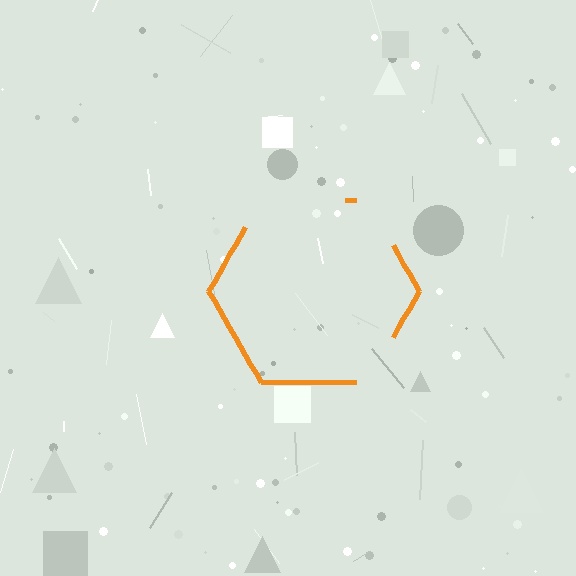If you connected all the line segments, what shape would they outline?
They would outline a hexagon.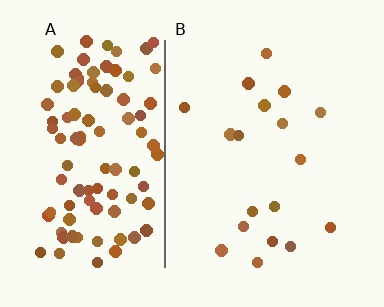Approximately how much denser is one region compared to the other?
Approximately 5.6× — region A over region B.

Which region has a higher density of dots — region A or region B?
A (the left).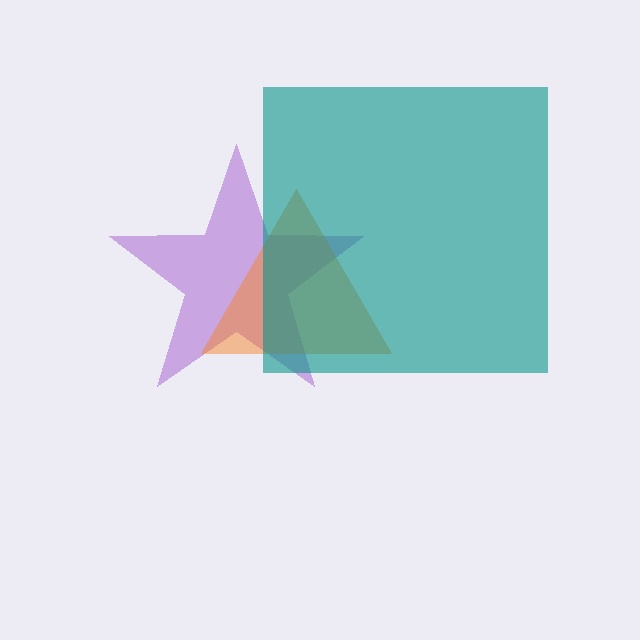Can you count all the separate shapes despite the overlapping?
Yes, there are 3 separate shapes.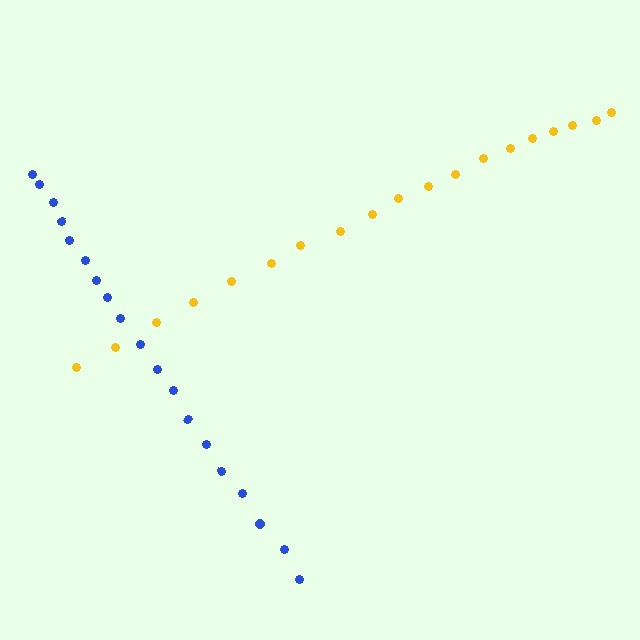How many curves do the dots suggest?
There are 2 distinct paths.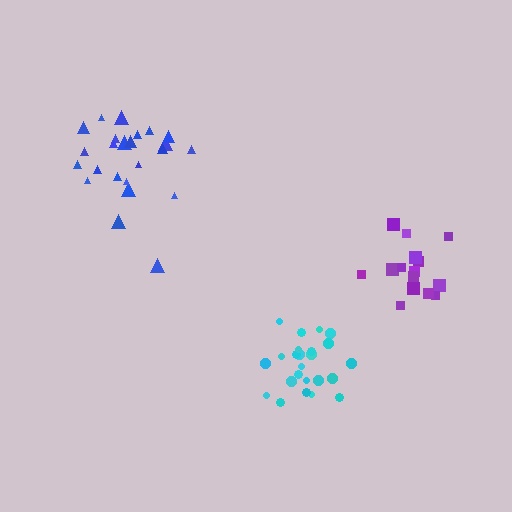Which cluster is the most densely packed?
Cyan.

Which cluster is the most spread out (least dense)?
Purple.